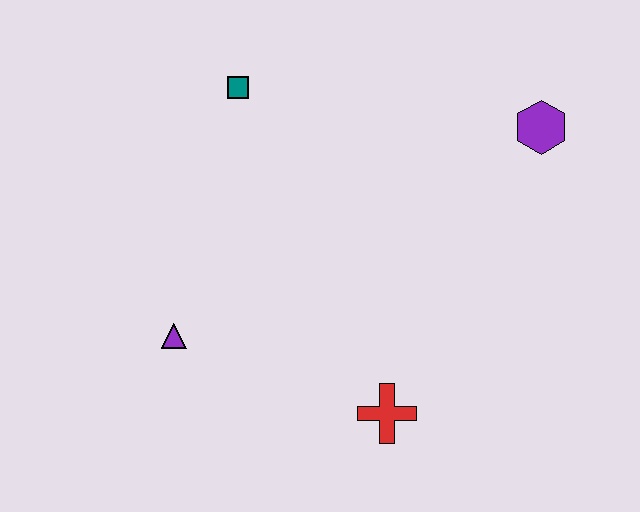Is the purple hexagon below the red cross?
No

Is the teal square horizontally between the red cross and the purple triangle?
Yes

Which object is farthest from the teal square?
The red cross is farthest from the teal square.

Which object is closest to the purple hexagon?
The teal square is closest to the purple hexagon.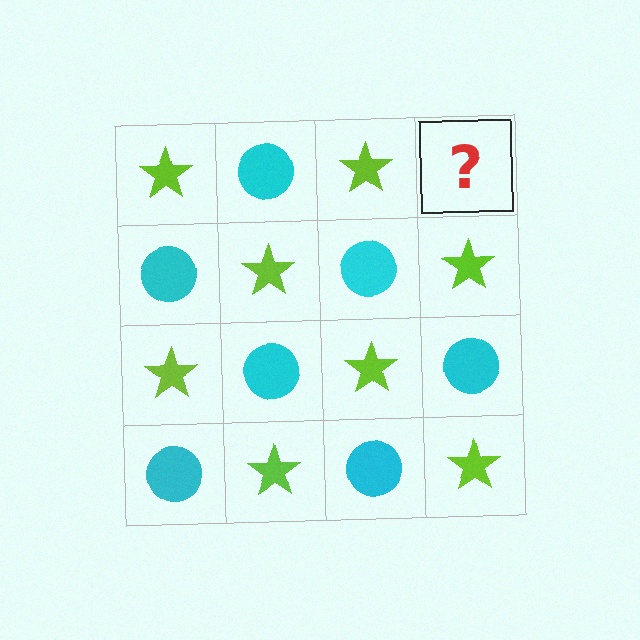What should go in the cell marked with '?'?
The missing cell should contain a cyan circle.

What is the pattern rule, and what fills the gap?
The rule is that it alternates lime star and cyan circle in a checkerboard pattern. The gap should be filled with a cyan circle.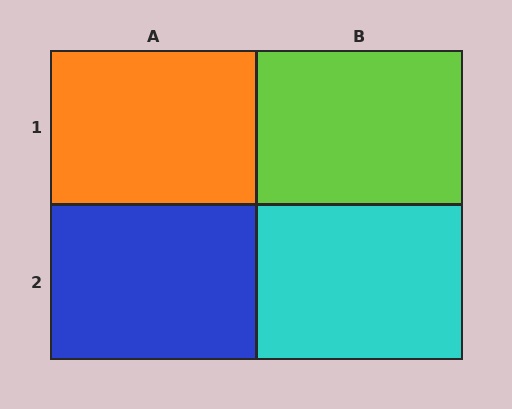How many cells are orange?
1 cell is orange.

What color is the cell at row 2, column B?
Cyan.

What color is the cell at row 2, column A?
Blue.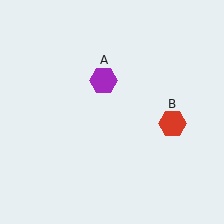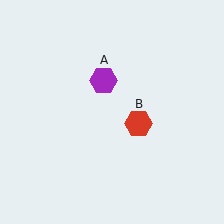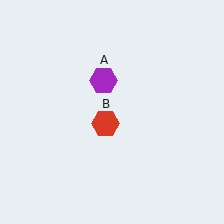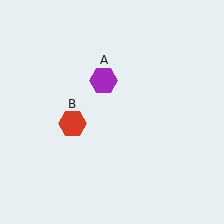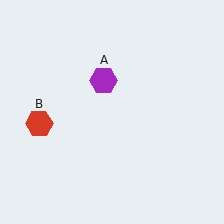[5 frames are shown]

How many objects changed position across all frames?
1 object changed position: red hexagon (object B).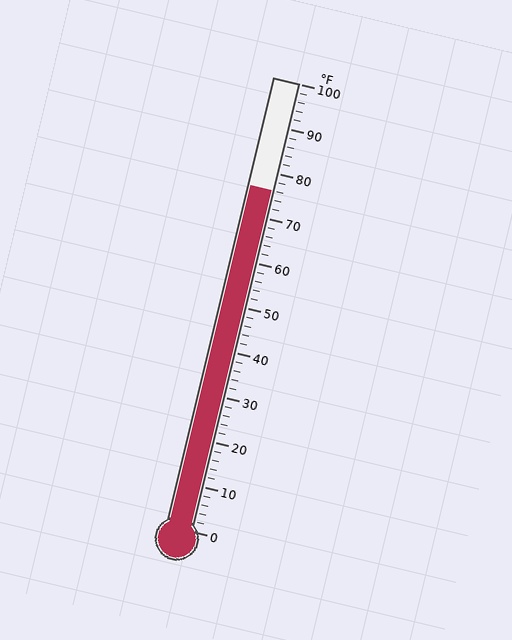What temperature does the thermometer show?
The thermometer shows approximately 76°F.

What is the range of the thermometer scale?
The thermometer scale ranges from 0°F to 100°F.